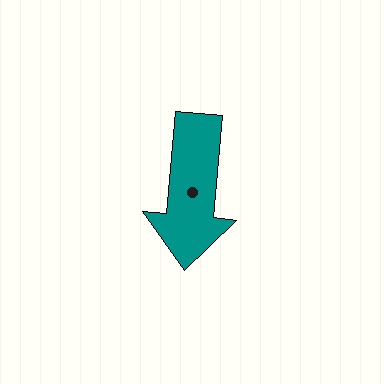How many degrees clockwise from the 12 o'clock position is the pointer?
Approximately 185 degrees.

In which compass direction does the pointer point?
South.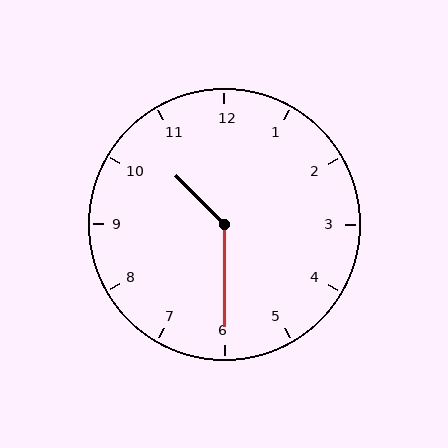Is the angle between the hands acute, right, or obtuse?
It is obtuse.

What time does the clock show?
10:30.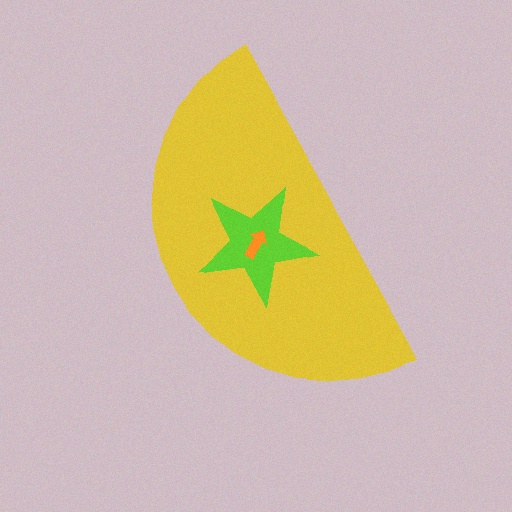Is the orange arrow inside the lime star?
Yes.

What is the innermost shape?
The orange arrow.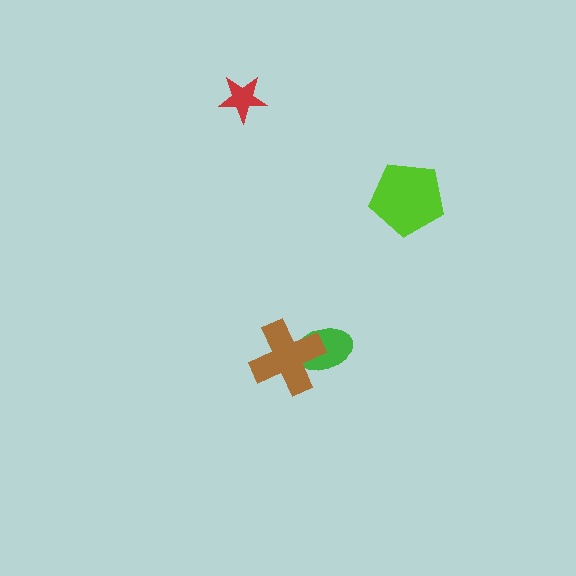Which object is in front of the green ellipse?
The brown cross is in front of the green ellipse.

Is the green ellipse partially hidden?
Yes, it is partially covered by another shape.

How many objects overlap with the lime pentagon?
0 objects overlap with the lime pentagon.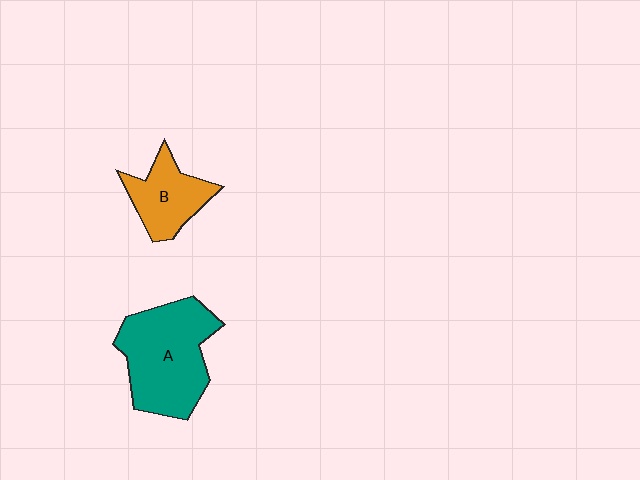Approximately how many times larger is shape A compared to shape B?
Approximately 1.9 times.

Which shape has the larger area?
Shape A (teal).